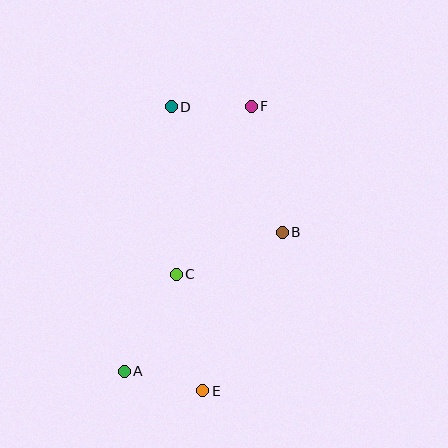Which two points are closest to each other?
Points D and F are closest to each other.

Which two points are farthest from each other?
Points A and F are farthest from each other.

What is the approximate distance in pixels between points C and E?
The distance between C and E is approximately 120 pixels.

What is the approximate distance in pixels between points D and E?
The distance between D and E is approximately 286 pixels.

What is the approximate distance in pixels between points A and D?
The distance between A and D is approximately 268 pixels.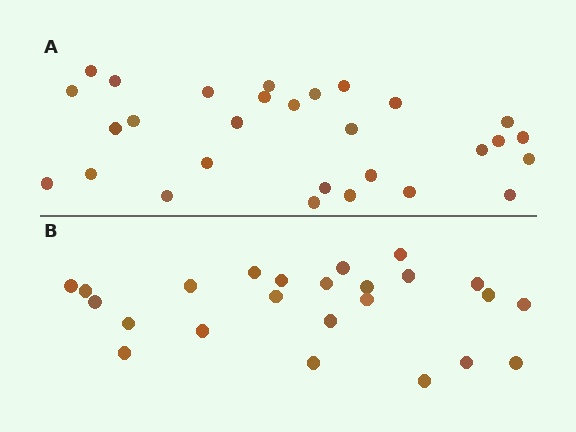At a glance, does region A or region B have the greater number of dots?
Region A (the top region) has more dots.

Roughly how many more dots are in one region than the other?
Region A has about 5 more dots than region B.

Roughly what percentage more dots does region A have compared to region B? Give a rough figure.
About 20% more.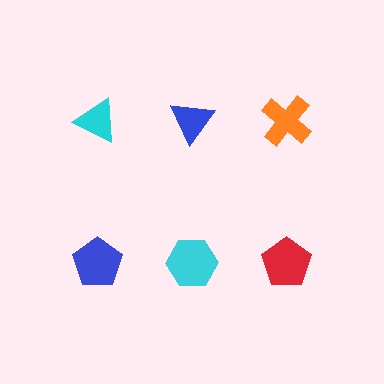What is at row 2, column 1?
A blue pentagon.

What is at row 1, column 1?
A cyan triangle.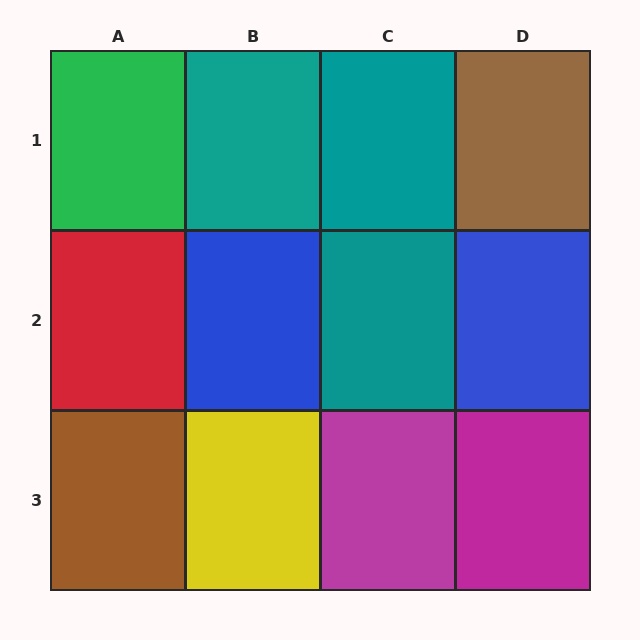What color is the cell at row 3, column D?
Magenta.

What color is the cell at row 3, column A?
Brown.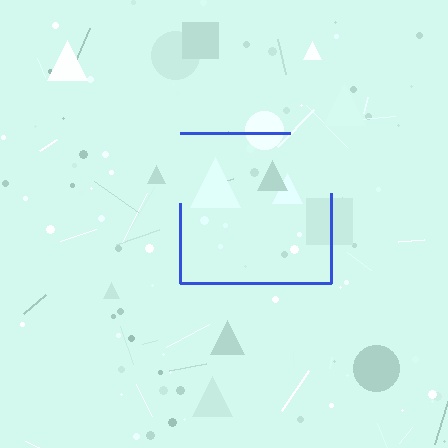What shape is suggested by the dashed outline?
The dashed outline suggests a square.